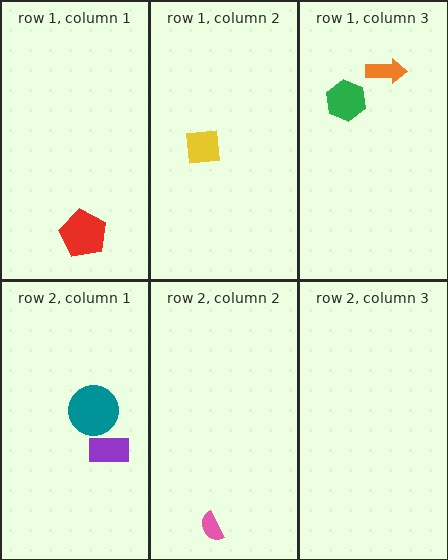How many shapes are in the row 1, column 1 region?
1.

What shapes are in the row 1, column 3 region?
The orange arrow, the green hexagon.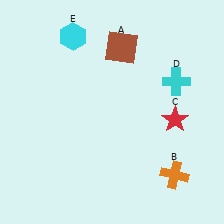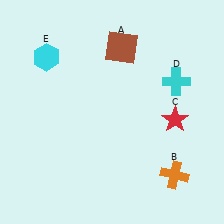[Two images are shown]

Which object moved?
The cyan hexagon (E) moved left.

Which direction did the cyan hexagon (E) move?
The cyan hexagon (E) moved left.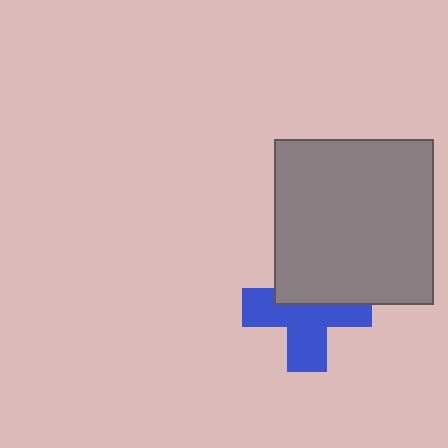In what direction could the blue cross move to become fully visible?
The blue cross could move down. That would shift it out from behind the gray rectangle entirely.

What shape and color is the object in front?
The object in front is a gray rectangle.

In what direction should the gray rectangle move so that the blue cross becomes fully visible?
The gray rectangle should move up. That is the shortest direction to clear the overlap and leave the blue cross fully visible.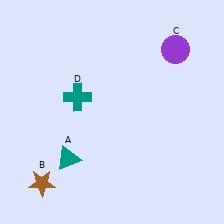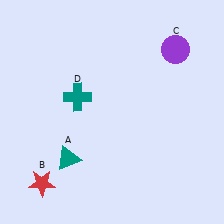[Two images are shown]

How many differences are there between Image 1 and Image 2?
There is 1 difference between the two images.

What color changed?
The star (B) changed from brown in Image 1 to red in Image 2.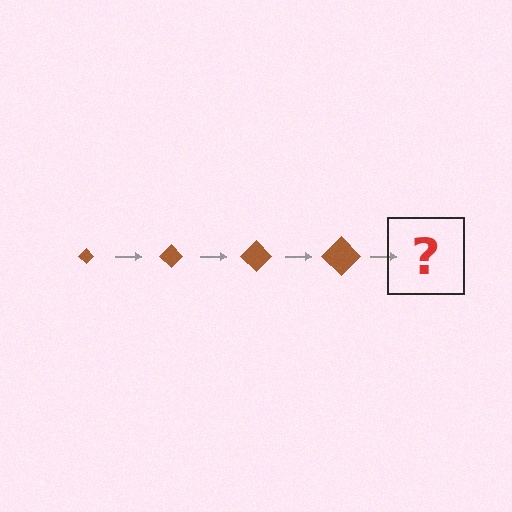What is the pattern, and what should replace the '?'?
The pattern is that the diamond gets progressively larger each step. The '?' should be a brown diamond, larger than the previous one.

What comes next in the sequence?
The next element should be a brown diamond, larger than the previous one.